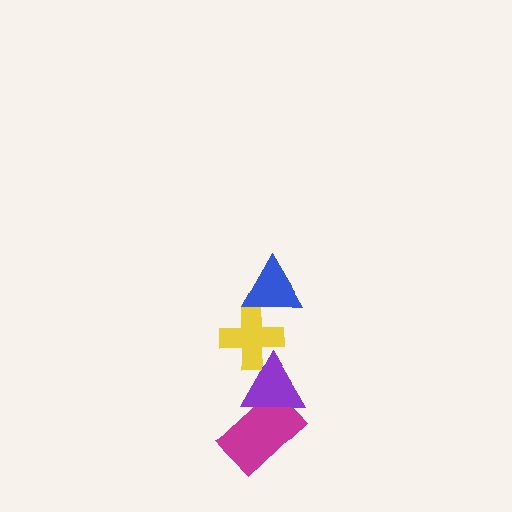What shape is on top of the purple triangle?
The yellow cross is on top of the purple triangle.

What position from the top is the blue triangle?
The blue triangle is 1st from the top.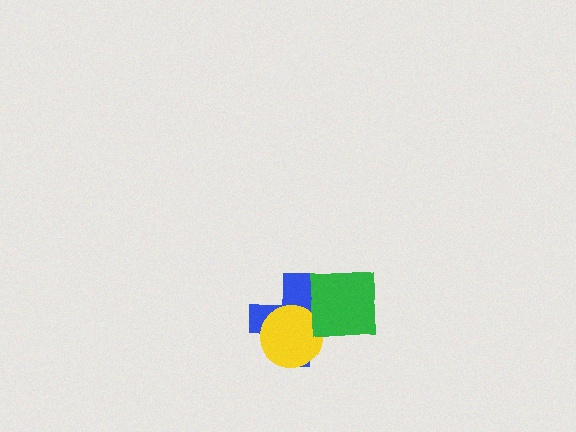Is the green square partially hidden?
No, no other shape covers it.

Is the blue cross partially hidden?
Yes, it is partially covered by another shape.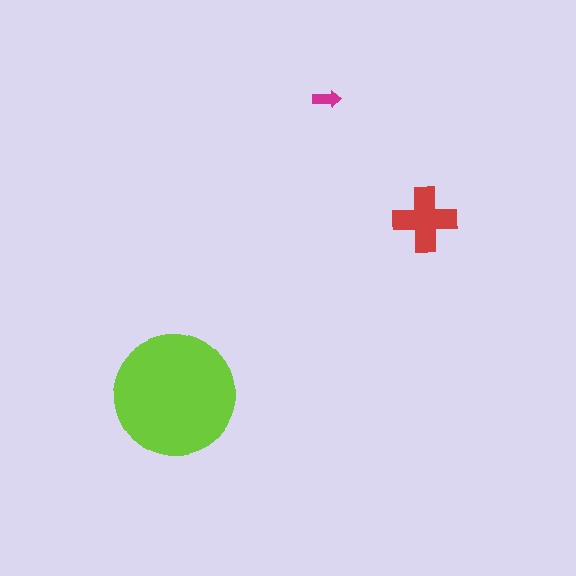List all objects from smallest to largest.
The magenta arrow, the red cross, the lime circle.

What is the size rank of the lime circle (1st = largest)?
1st.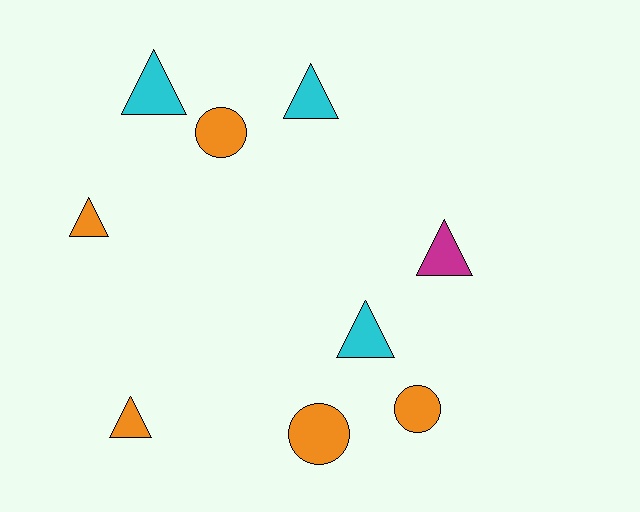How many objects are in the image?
There are 9 objects.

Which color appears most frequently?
Orange, with 5 objects.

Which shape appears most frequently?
Triangle, with 6 objects.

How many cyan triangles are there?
There are 3 cyan triangles.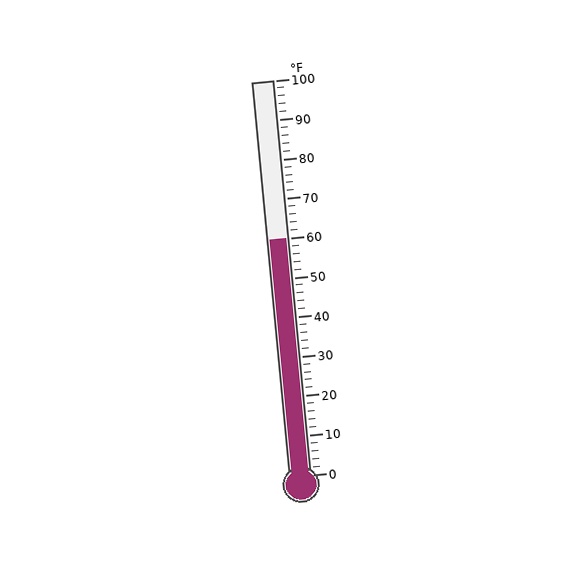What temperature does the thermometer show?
The thermometer shows approximately 60°F.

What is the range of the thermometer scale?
The thermometer scale ranges from 0°F to 100°F.